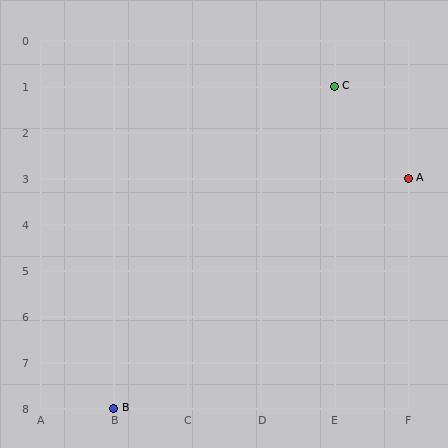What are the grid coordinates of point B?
Point B is at grid coordinates (B, 8).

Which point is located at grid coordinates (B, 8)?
Point B is at (B, 8).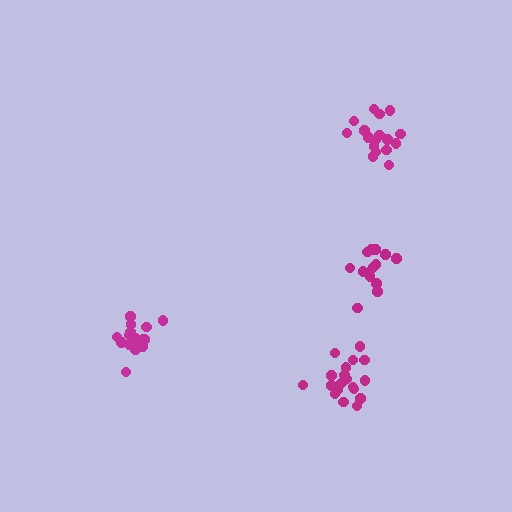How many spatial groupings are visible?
There are 4 spatial groupings.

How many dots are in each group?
Group 1: 14 dots, Group 2: 17 dots, Group 3: 19 dots, Group 4: 17 dots (67 total).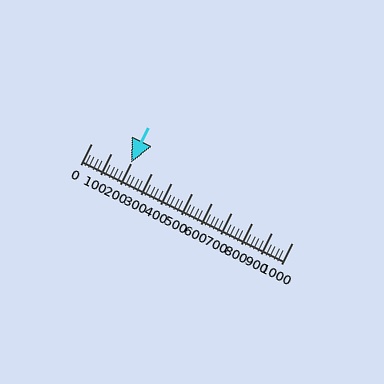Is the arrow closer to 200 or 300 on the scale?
The arrow is closer to 200.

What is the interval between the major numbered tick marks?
The major tick marks are spaced 100 units apart.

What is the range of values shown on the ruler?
The ruler shows values from 0 to 1000.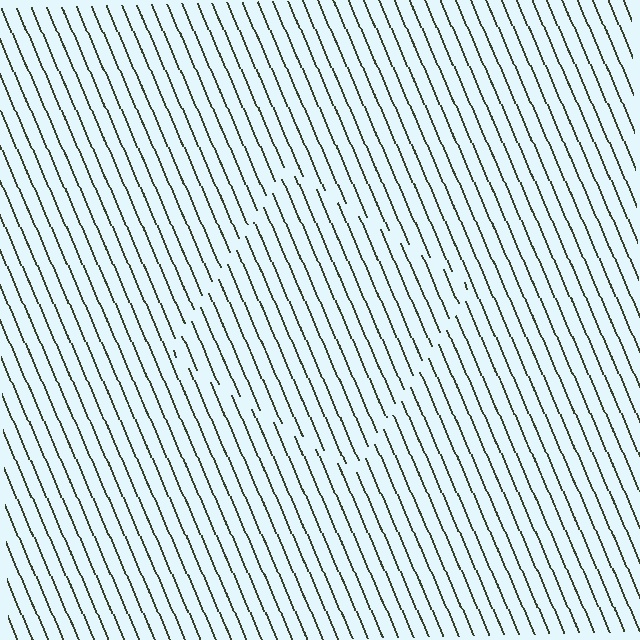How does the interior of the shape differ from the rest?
The interior of the shape contains the same grating, shifted by half a period — the contour is defined by the phase discontinuity where line-ends from the inner and outer gratings abut.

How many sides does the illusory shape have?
4 sides — the line-ends trace a square.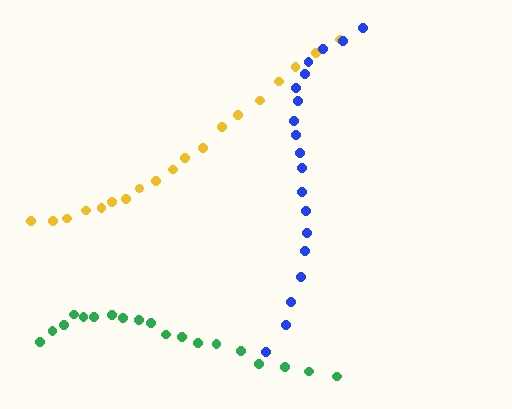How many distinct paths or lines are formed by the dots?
There are 3 distinct paths.